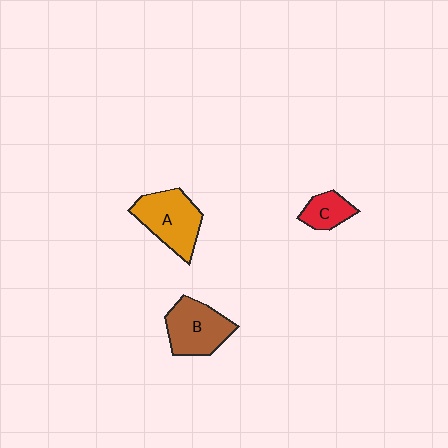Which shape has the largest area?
Shape A (orange).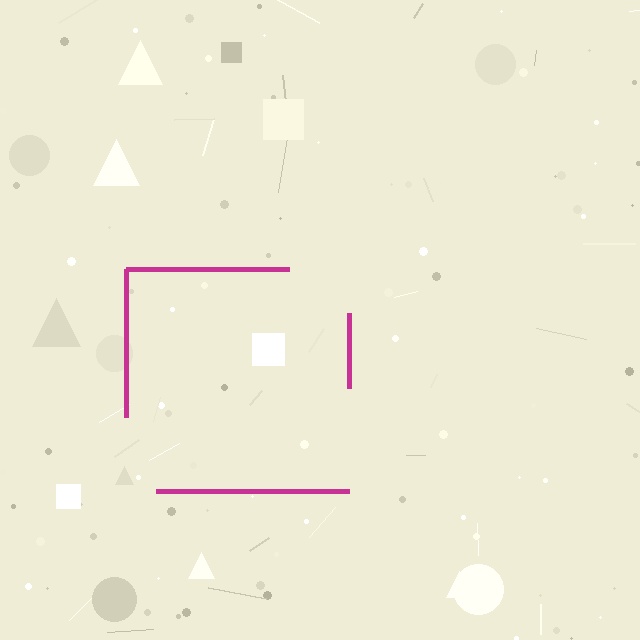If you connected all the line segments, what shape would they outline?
They would outline a square.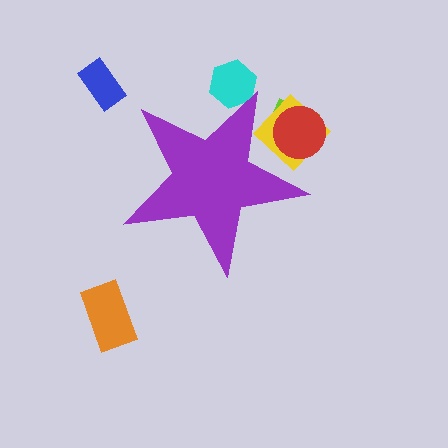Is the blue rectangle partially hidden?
No, the blue rectangle is fully visible.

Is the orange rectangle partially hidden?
No, the orange rectangle is fully visible.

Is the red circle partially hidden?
Yes, the red circle is partially hidden behind the purple star.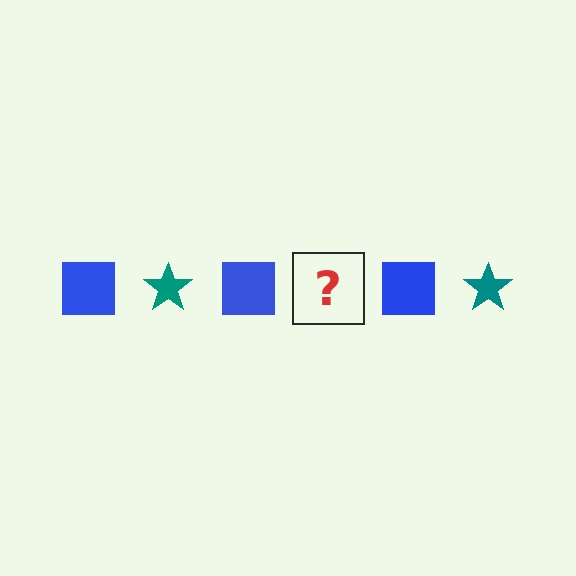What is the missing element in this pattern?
The missing element is a teal star.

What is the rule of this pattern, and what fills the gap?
The rule is that the pattern alternates between blue square and teal star. The gap should be filled with a teal star.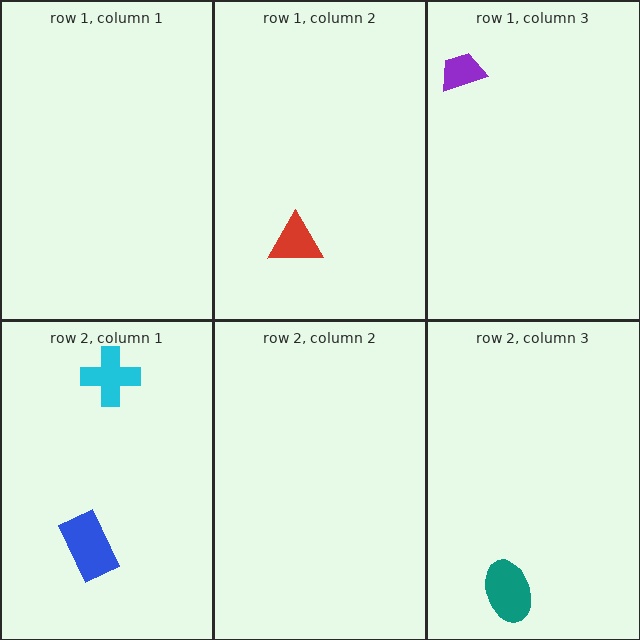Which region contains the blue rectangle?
The row 2, column 1 region.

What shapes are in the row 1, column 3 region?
The purple trapezoid.